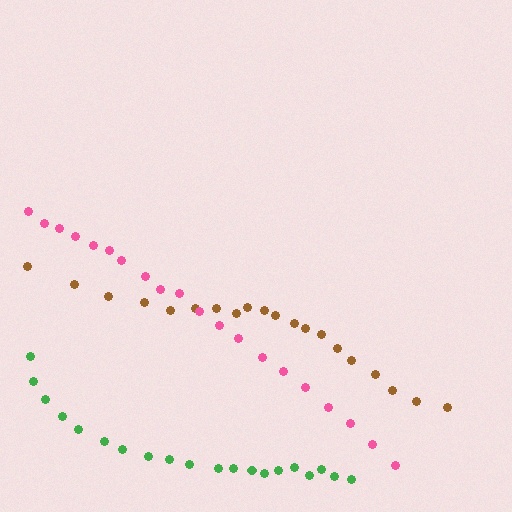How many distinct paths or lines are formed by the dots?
There are 3 distinct paths.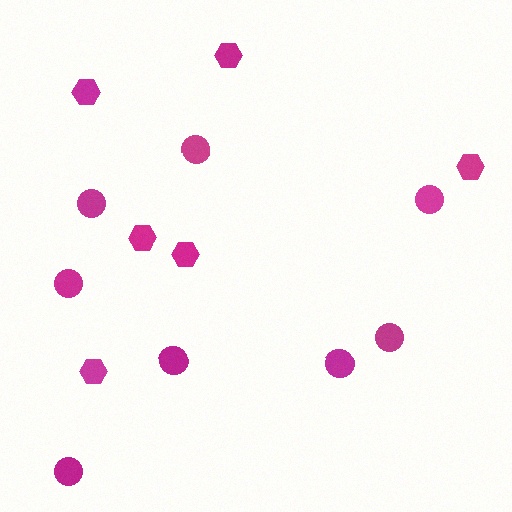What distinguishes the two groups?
There are 2 groups: one group of circles (8) and one group of hexagons (6).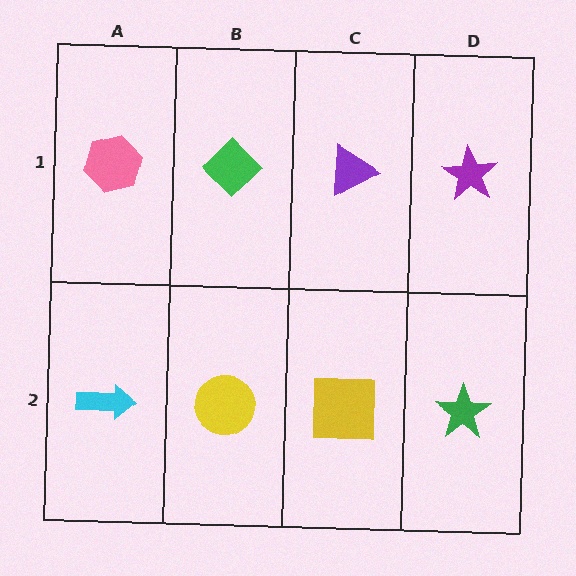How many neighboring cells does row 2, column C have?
3.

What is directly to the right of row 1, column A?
A green diamond.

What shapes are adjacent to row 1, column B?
A yellow circle (row 2, column B), a pink hexagon (row 1, column A), a purple triangle (row 1, column C).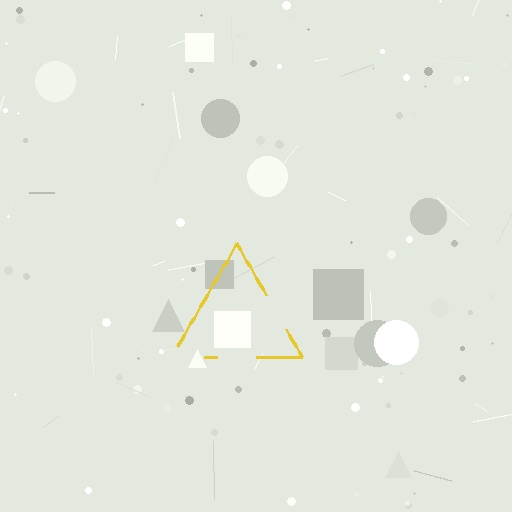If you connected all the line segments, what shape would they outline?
They would outline a triangle.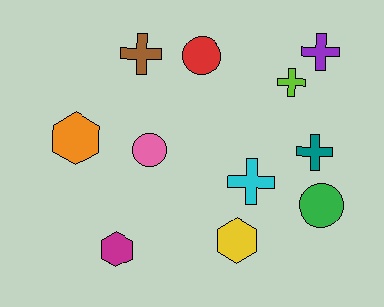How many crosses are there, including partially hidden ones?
There are 5 crosses.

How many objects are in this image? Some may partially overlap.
There are 11 objects.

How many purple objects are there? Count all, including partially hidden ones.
There is 1 purple object.